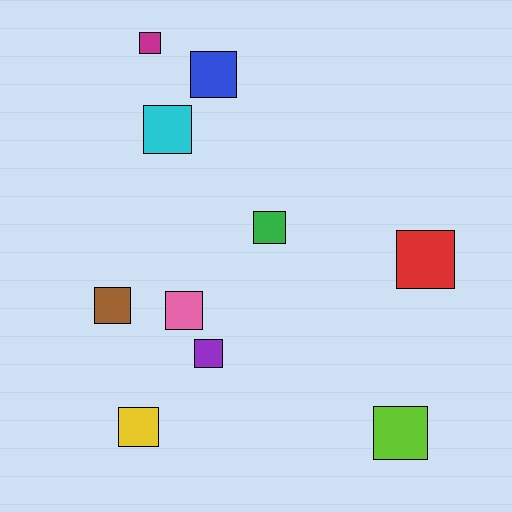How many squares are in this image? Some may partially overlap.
There are 10 squares.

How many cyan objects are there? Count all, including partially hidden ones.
There is 1 cyan object.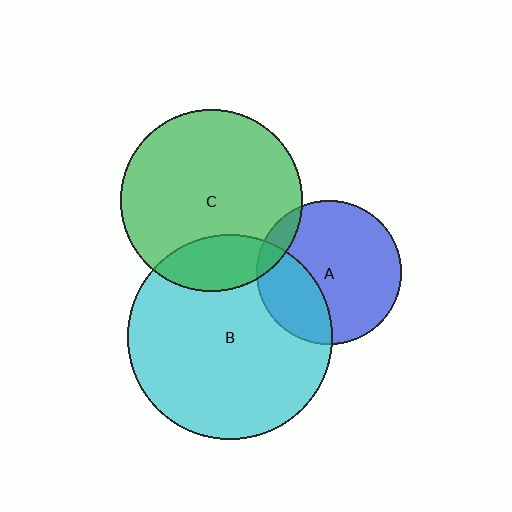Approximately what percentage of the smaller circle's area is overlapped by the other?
Approximately 10%.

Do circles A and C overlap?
Yes.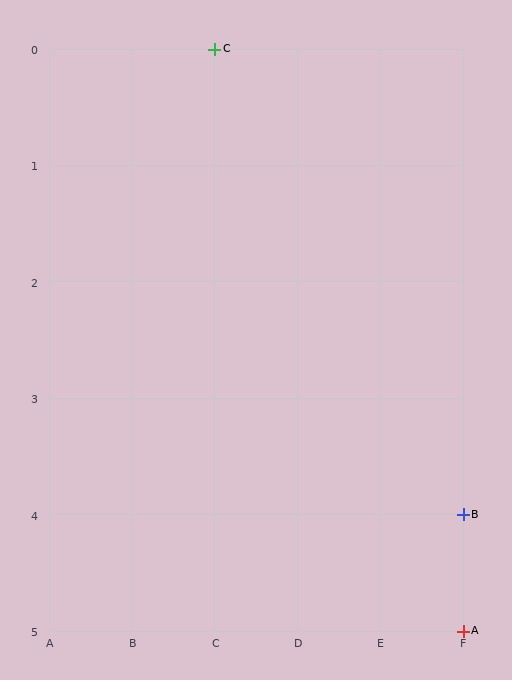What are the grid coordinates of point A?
Point A is at grid coordinates (F, 5).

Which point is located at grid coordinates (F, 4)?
Point B is at (F, 4).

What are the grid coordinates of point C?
Point C is at grid coordinates (C, 0).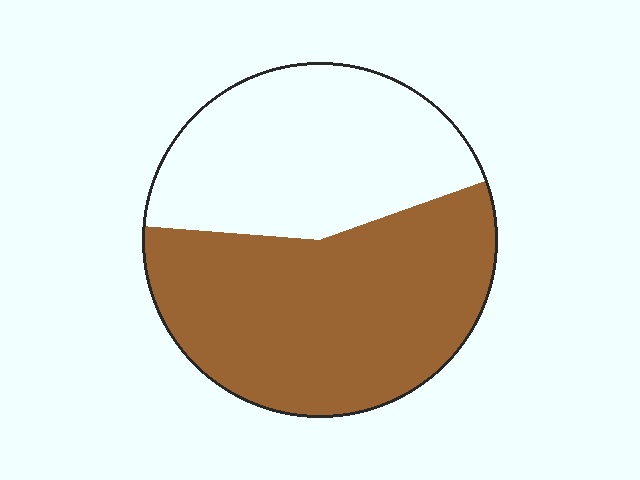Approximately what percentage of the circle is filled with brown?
Approximately 55%.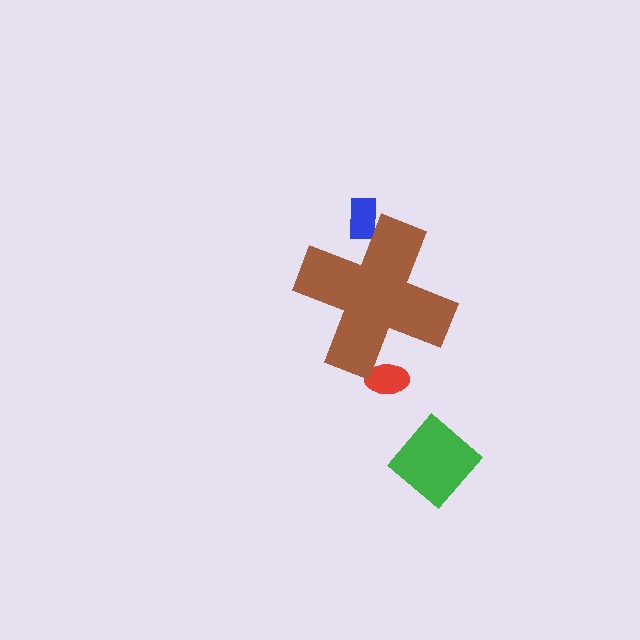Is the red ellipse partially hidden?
Yes, the red ellipse is partially hidden behind the brown cross.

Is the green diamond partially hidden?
No, the green diamond is fully visible.